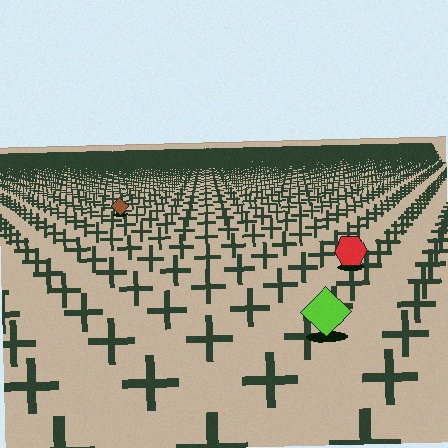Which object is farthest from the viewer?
The brown diamond is farthest from the viewer. It appears smaller and the ground texture around it is denser.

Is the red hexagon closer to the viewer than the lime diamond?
No. The lime diamond is closer — you can tell from the texture gradient: the ground texture is coarser near it.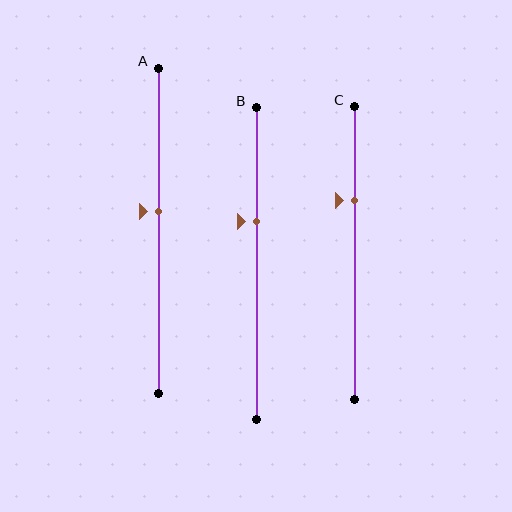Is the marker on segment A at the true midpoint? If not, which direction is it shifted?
No, the marker on segment A is shifted upward by about 6% of the segment length.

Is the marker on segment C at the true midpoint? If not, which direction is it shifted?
No, the marker on segment C is shifted upward by about 18% of the segment length.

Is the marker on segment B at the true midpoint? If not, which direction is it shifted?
No, the marker on segment B is shifted upward by about 14% of the segment length.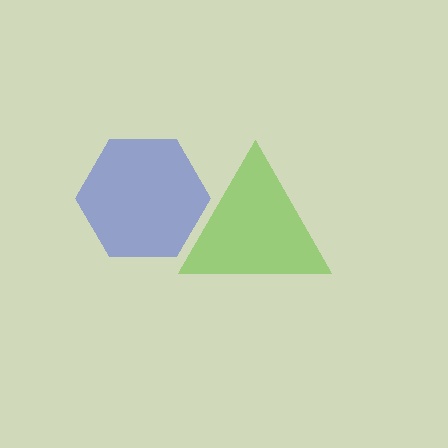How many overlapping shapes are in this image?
There are 2 overlapping shapes in the image.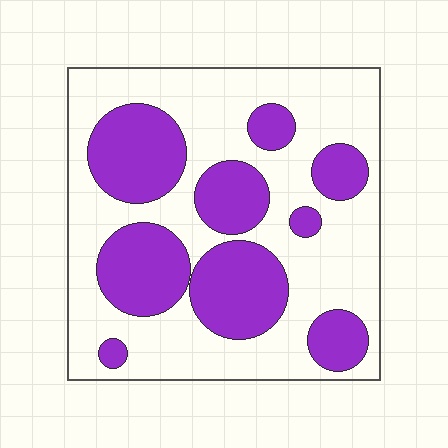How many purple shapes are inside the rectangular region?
9.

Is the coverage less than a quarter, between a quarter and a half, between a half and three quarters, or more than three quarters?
Between a quarter and a half.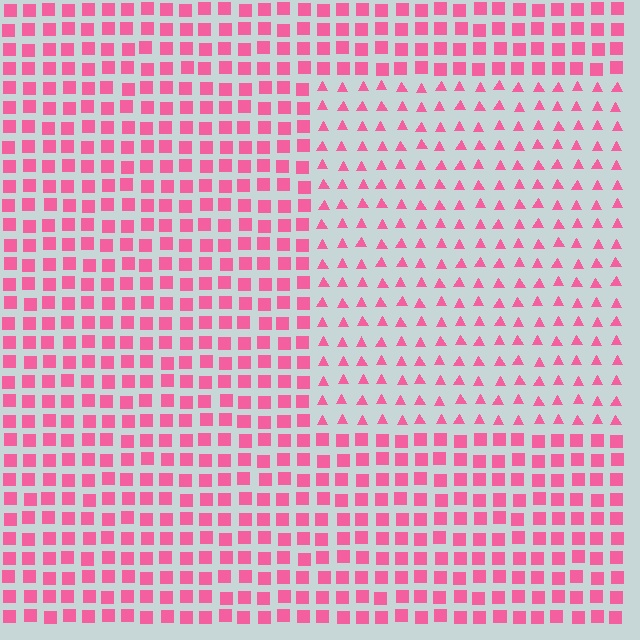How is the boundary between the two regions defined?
The boundary is defined by a change in element shape: triangles inside vs. squares outside. All elements share the same color and spacing.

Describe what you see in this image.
The image is filled with small pink elements arranged in a uniform grid. A rectangle-shaped region contains triangles, while the surrounding area contains squares. The boundary is defined purely by the change in element shape.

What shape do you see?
I see a rectangle.